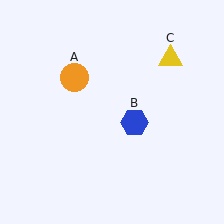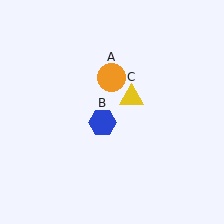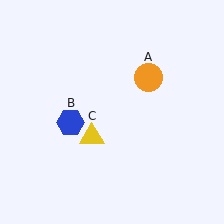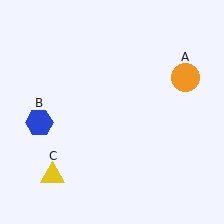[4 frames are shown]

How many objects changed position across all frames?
3 objects changed position: orange circle (object A), blue hexagon (object B), yellow triangle (object C).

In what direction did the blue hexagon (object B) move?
The blue hexagon (object B) moved left.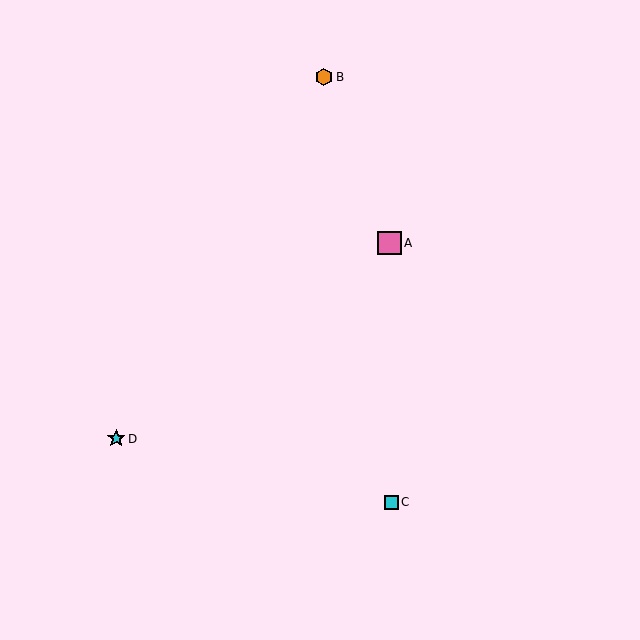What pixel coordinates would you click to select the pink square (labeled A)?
Click at (390, 243) to select the pink square A.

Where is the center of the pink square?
The center of the pink square is at (390, 243).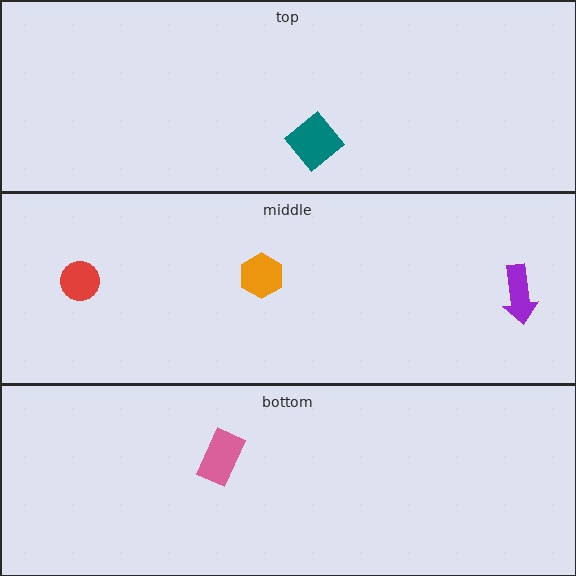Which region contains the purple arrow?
The middle region.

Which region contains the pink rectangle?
The bottom region.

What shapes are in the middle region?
The purple arrow, the red circle, the orange hexagon.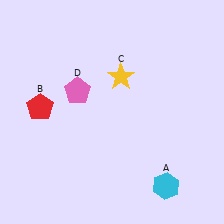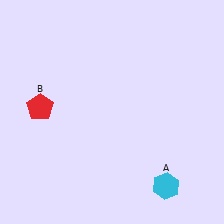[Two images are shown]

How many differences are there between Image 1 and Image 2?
There are 2 differences between the two images.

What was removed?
The yellow star (C), the pink pentagon (D) were removed in Image 2.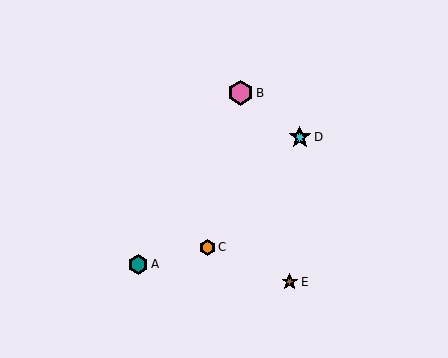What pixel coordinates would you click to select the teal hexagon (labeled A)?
Click at (138, 264) to select the teal hexagon A.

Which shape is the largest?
The pink hexagon (labeled B) is the largest.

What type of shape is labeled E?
Shape E is a brown star.